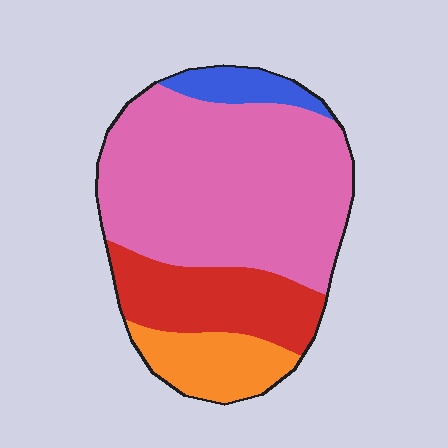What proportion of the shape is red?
Red takes up about one fifth (1/5) of the shape.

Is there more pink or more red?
Pink.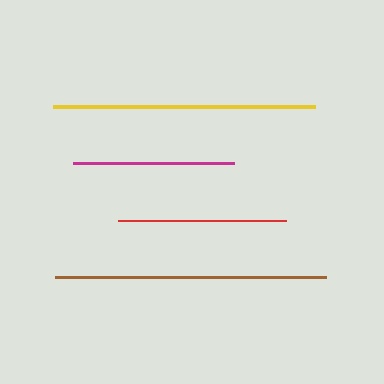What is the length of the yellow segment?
The yellow segment is approximately 262 pixels long.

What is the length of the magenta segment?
The magenta segment is approximately 161 pixels long.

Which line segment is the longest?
The brown line is the longest at approximately 270 pixels.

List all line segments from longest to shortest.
From longest to shortest: brown, yellow, red, magenta.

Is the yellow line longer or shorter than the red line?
The yellow line is longer than the red line.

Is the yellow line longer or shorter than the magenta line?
The yellow line is longer than the magenta line.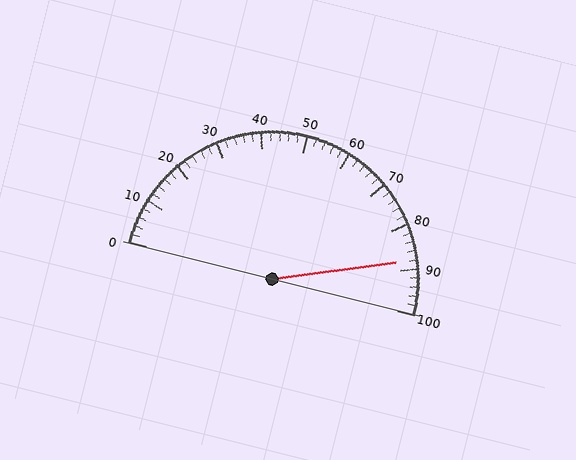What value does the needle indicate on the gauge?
The needle indicates approximately 88.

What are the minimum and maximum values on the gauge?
The gauge ranges from 0 to 100.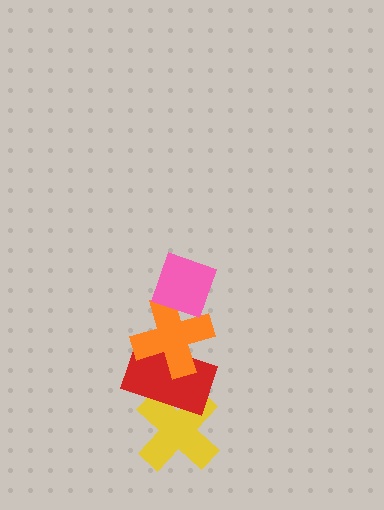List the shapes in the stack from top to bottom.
From top to bottom: the pink diamond, the orange cross, the red rectangle, the yellow cross.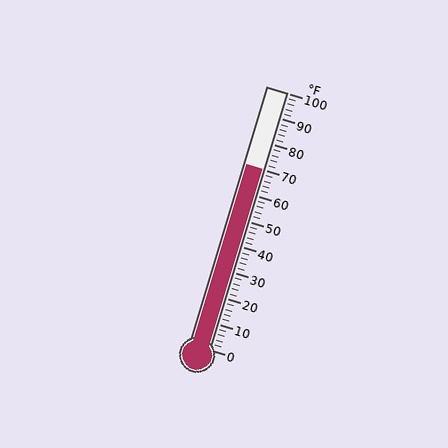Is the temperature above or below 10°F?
The temperature is above 10°F.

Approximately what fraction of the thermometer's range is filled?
The thermometer is filled to approximately 70% of its range.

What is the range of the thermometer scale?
The thermometer scale ranges from 0°F to 100°F.